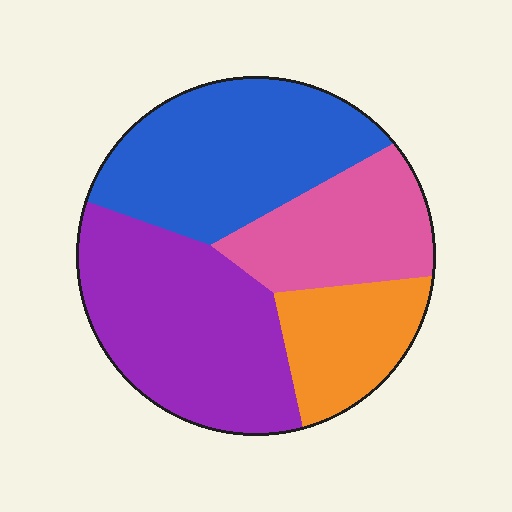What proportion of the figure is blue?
Blue takes up about one third (1/3) of the figure.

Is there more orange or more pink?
Pink.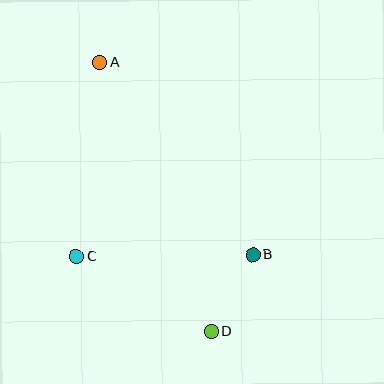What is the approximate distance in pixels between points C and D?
The distance between C and D is approximately 154 pixels.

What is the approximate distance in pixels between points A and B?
The distance between A and B is approximately 246 pixels.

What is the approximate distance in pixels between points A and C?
The distance between A and C is approximately 195 pixels.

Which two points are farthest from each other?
Points A and D are farthest from each other.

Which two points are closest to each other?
Points B and D are closest to each other.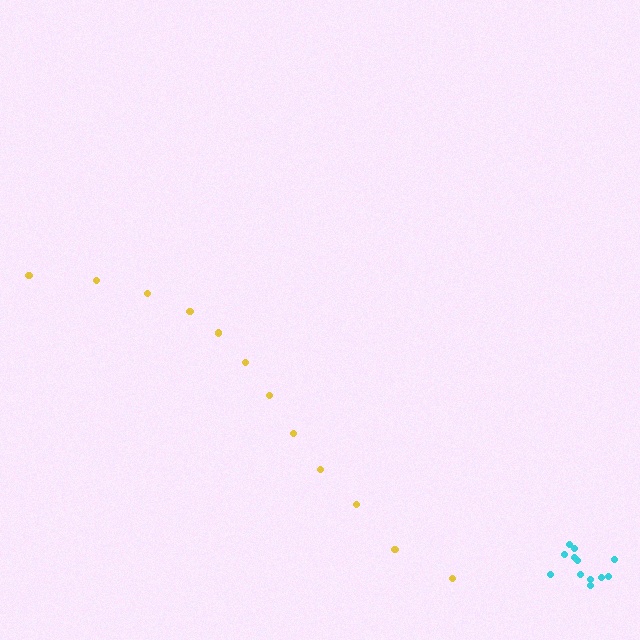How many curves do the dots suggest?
There are 2 distinct paths.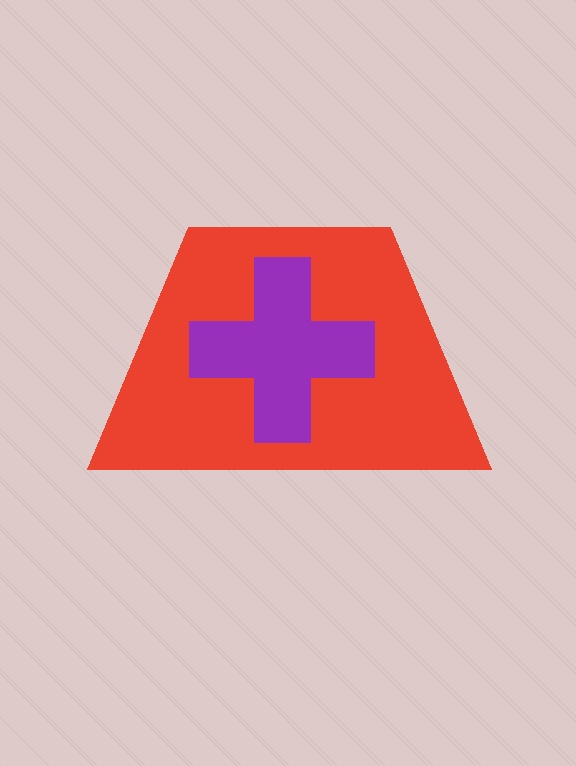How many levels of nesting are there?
2.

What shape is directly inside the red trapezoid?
The purple cross.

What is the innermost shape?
The purple cross.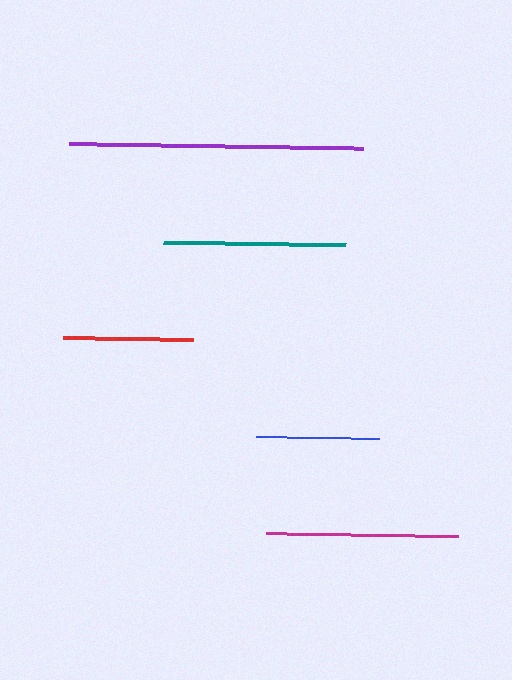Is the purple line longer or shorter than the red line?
The purple line is longer than the red line.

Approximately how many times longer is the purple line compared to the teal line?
The purple line is approximately 1.6 times the length of the teal line.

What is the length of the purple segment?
The purple segment is approximately 294 pixels long.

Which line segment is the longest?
The purple line is the longest at approximately 294 pixels.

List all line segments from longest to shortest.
From longest to shortest: purple, magenta, teal, red, blue.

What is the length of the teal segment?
The teal segment is approximately 182 pixels long.